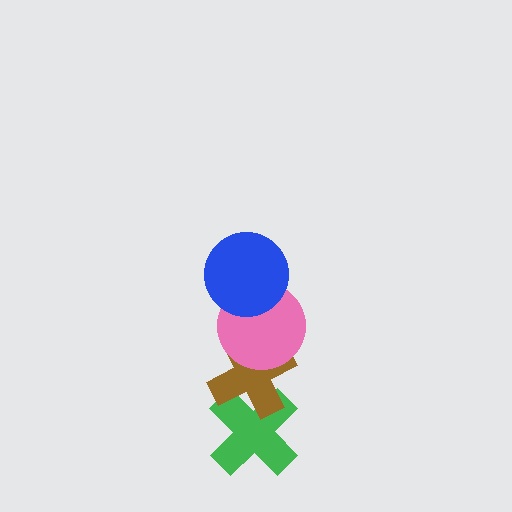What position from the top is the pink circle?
The pink circle is 2nd from the top.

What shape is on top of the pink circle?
The blue circle is on top of the pink circle.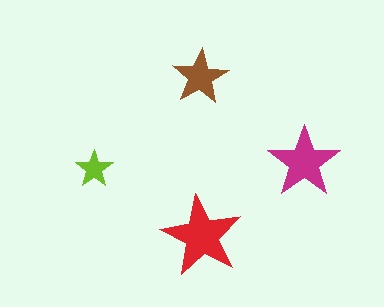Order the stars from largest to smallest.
the red one, the magenta one, the brown one, the lime one.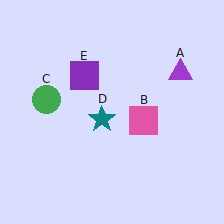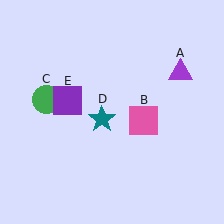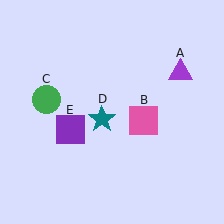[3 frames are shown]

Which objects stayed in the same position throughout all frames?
Purple triangle (object A) and pink square (object B) and green circle (object C) and teal star (object D) remained stationary.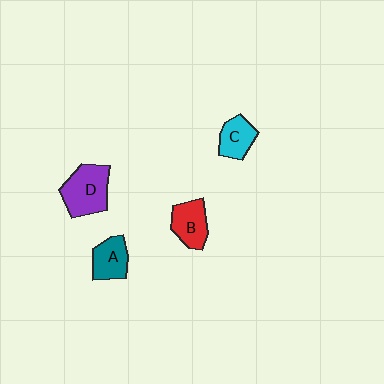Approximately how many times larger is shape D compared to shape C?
Approximately 1.7 times.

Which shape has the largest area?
Shape D (purple).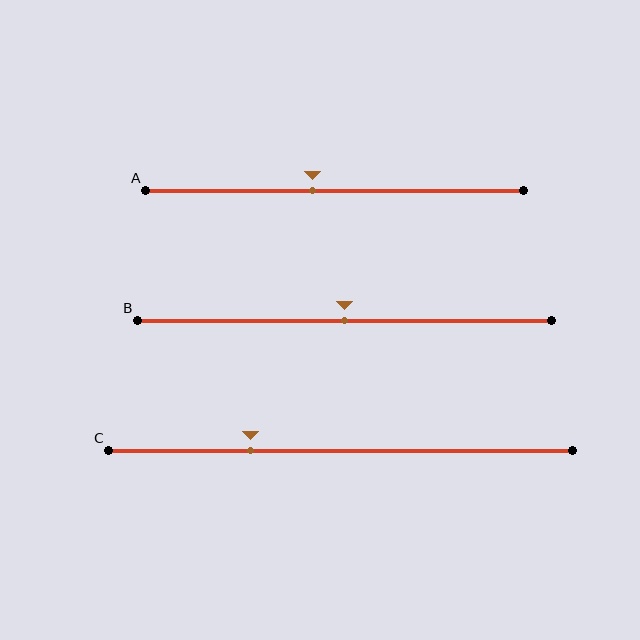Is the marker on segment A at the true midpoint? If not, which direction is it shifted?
No, the marker on segment A is shifted to the left by about 6% of the segment length.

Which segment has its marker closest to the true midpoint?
Segment B has its marker closest to the true midpoint.